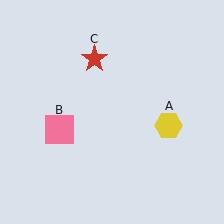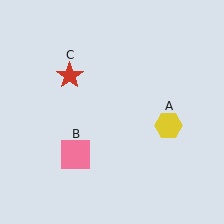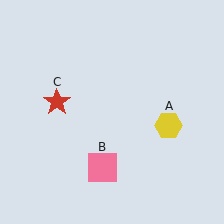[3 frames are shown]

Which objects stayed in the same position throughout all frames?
Yellow hexagon (object A) remained stationary.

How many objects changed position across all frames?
2 objects changed position: pink square (object B), red star (object C).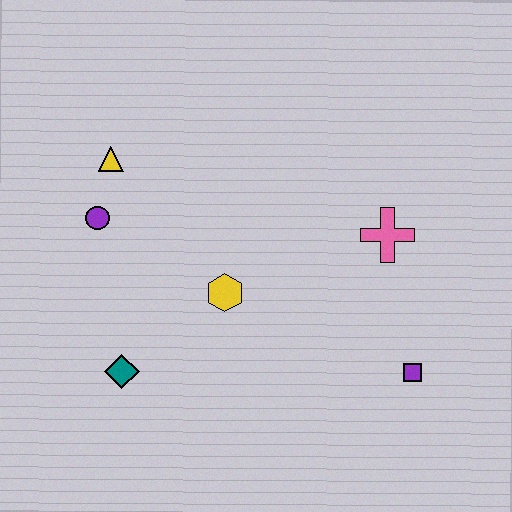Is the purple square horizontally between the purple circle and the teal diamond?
No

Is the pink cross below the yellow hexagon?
No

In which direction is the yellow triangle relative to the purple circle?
The yellow triangle is above the purple circle.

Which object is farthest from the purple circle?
The purple square is farthest from the purple circle.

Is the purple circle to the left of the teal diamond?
Yes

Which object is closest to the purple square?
The pink cross is closest to the purple square.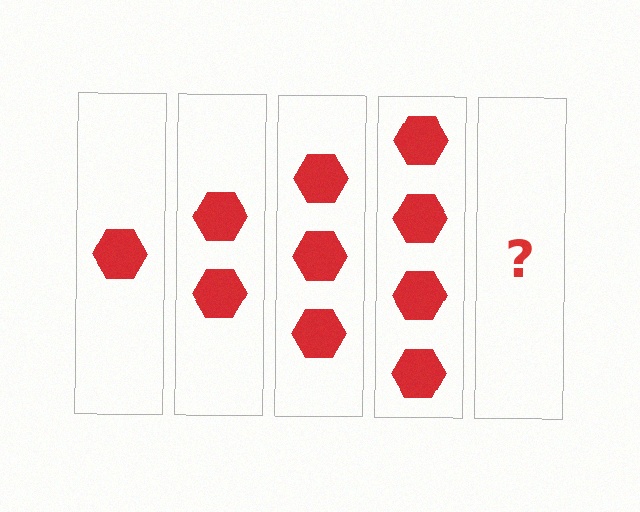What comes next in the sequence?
The next element should be 5 hexagons.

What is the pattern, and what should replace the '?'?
The pattern is that each step adds one more hexagon. The '?' should be 5 hexagons.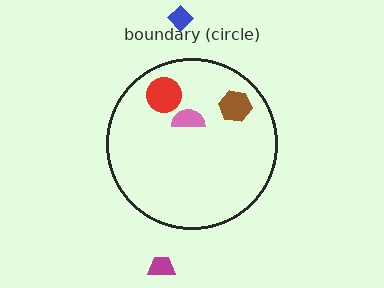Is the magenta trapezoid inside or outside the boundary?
Outside.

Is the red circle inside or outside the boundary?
Inside.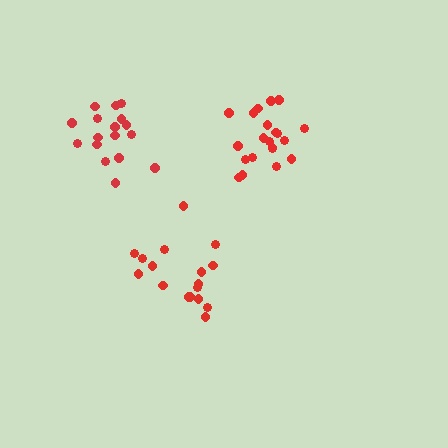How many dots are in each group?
Group 1: 21 dots, Group 2: 17 dots, Group 3: 17 dots (55 total).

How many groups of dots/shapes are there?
There are 3 groups.